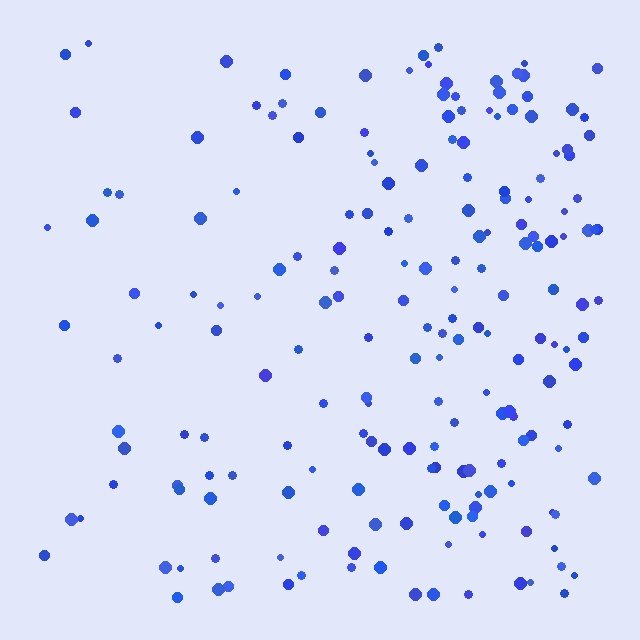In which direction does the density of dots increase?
From left to right, with the right side densest.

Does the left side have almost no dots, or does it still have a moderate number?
Still a moderate number, just noticeably fewer than the right.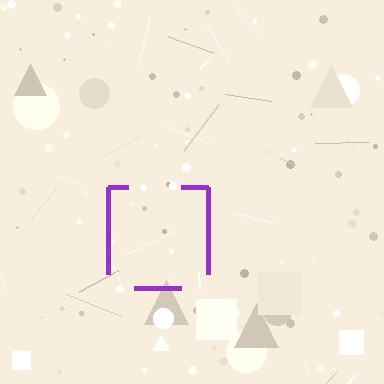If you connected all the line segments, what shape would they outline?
They would outline a square.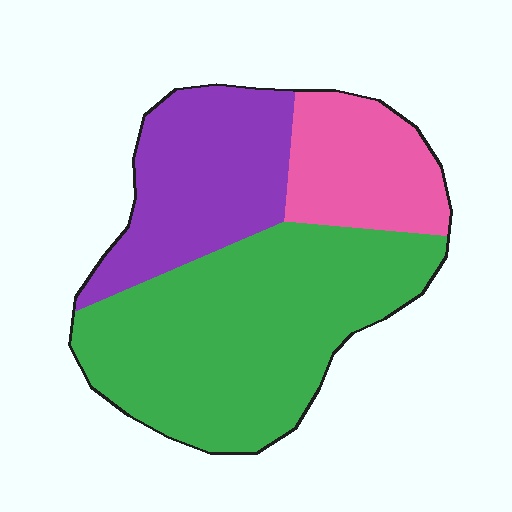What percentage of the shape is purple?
Purple takes up about one quarter (1/4) of the shape.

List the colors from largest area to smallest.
From largest to smallest: green, purple, pink.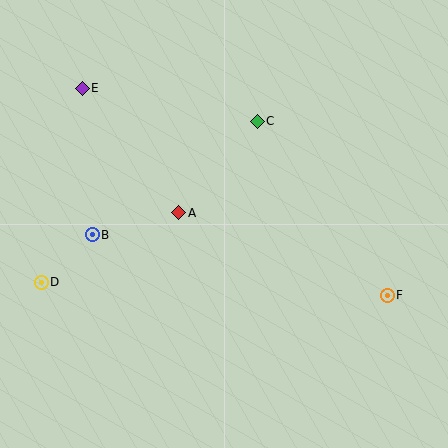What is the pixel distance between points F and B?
The distance between F and B is 301 pixels.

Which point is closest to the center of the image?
Point A at (179, 213) is closest to the center.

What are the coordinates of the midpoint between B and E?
The midpoint between B and E is at (87, 161).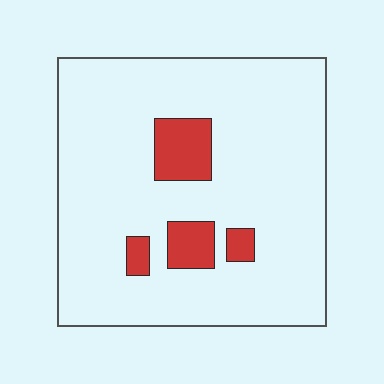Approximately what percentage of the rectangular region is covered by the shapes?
Approximately 10%.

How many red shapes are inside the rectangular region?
4.